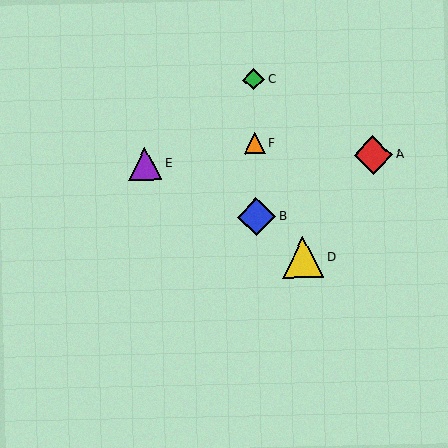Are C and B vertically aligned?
Yes, both are at x≈254.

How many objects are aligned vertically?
3 objects (B, C, F) are aligned vertically.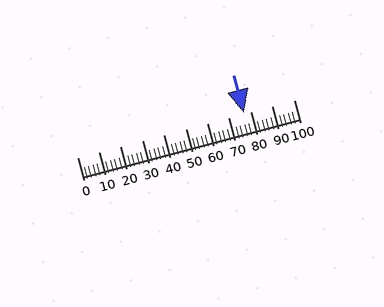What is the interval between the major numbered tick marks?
The major tick marks are spaced 10 units apart.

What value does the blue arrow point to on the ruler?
The blue arrow points to approximately 77.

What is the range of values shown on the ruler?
The ruler shows values from 0 to 100.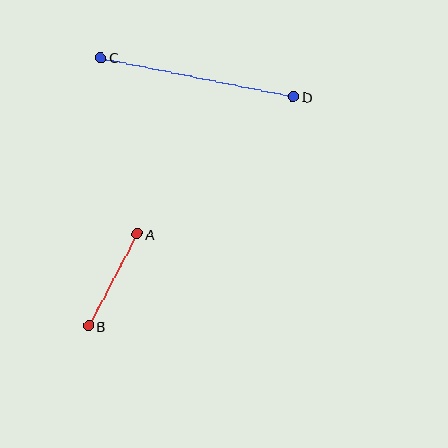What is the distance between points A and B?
The distance is approximately 104 pixels.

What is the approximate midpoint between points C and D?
The midpoint is at approximately (197, 77) pixels.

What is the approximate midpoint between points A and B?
The midpoint is at approximately (113, 280) pixels.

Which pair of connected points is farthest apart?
Points C and D are farthest apart.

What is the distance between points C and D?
The distance is approximately 197 pixels.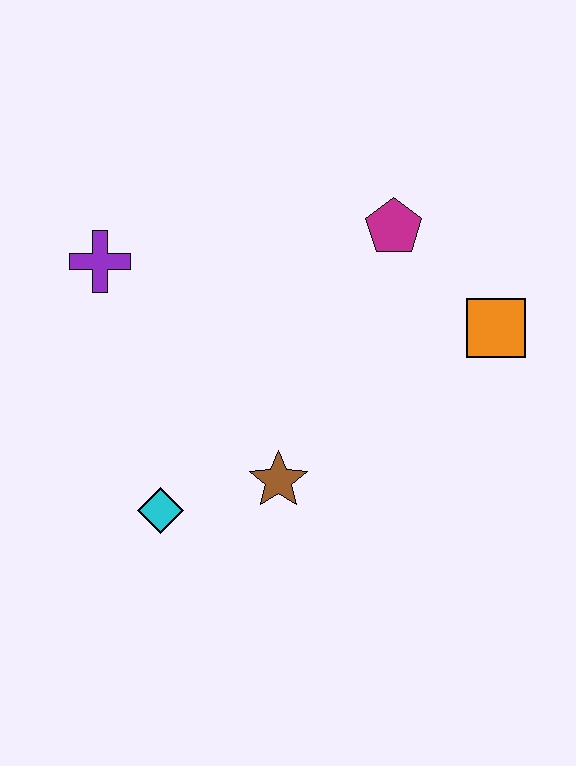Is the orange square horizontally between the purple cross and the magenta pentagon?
No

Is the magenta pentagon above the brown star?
Yes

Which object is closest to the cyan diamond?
The brown star is closest to the cyan diamond.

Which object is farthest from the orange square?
The purple cross is farthest from the orange square.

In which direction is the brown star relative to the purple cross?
The brown star is below the purple cross.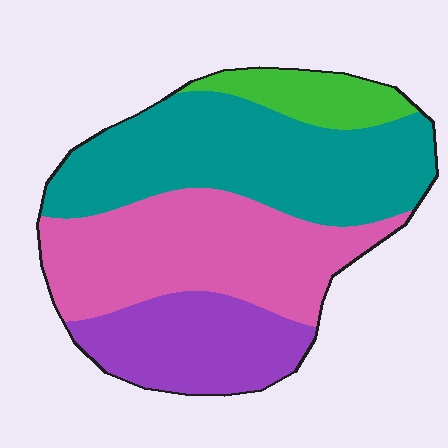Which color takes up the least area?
Green, at roughly 10%.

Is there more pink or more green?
Pink.